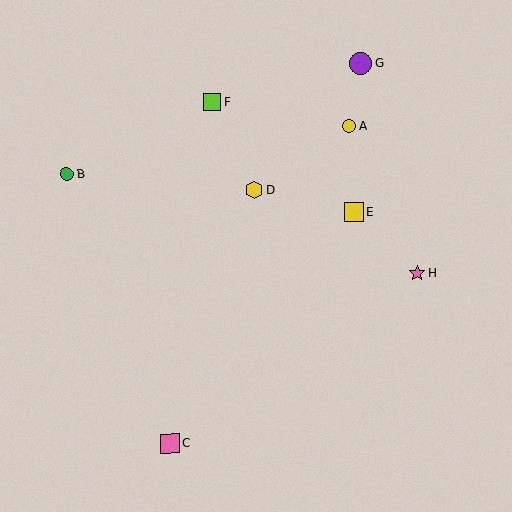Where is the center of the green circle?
The center of the green circle is at (67, 174).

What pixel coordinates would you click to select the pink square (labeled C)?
Click at (170, 443) to select the pink square C.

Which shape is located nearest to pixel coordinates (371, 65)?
The purple circle (labeled G) at (361, 64) is nearest to that location.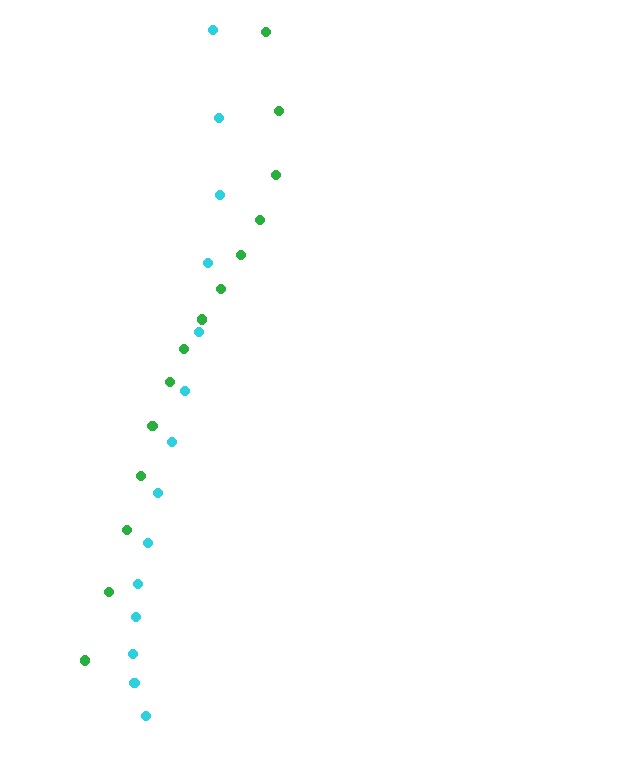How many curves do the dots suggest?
There are 2 distinct paths.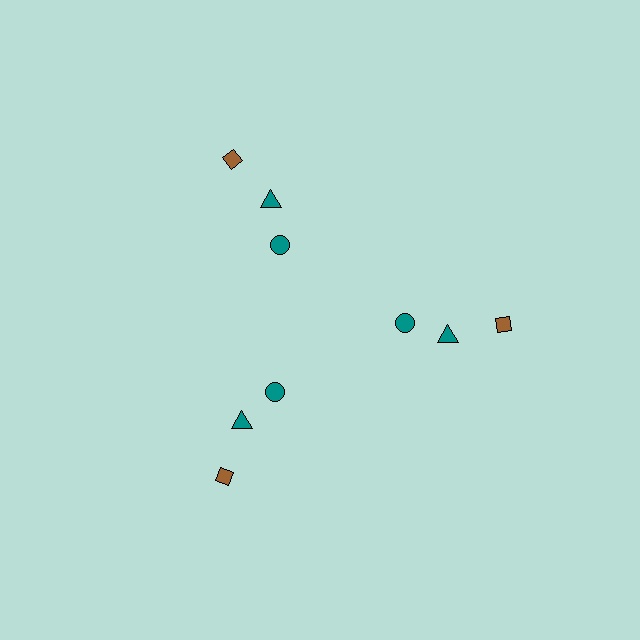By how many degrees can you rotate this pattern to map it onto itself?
The pattern maps onto itself every 120 degrees of rotation.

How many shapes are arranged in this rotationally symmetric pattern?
There are 9 shapes, arranged in 3 groups of 3.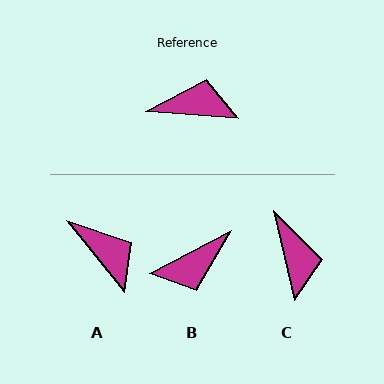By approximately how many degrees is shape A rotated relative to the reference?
Approximately 46 degrees clockwise.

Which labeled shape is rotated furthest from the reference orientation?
B, about 148 degrees away.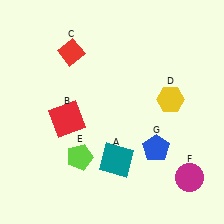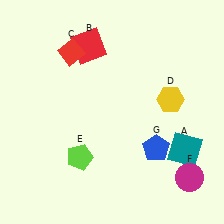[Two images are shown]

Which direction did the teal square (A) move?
The teal square (A) moved right.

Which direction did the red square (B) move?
The red square (B) moved up.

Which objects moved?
The objects that moved are: the teal square (A), the red square (B).